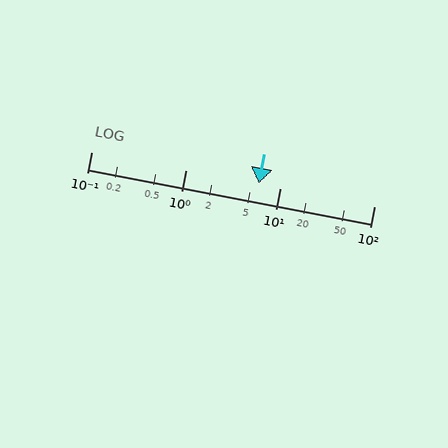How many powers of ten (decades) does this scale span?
The scale spans 3 decades, from 0.1 to 100.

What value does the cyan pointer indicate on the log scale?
The pointer indicates approximately 5.9.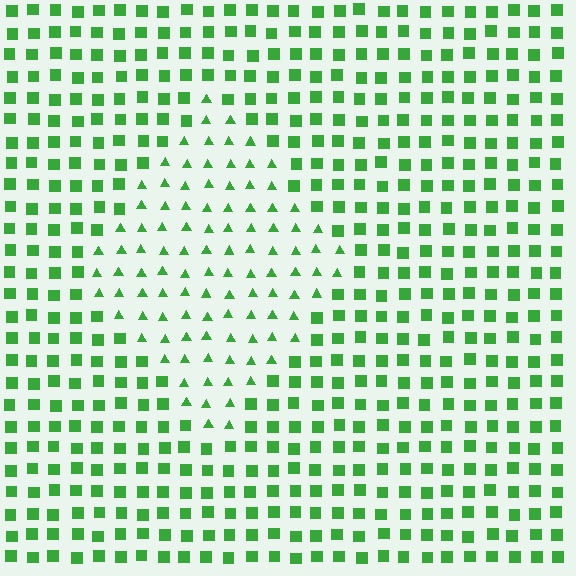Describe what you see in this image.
The image is filled with small green elements arranged in a uniform grid. A diamond-shaped region contains triangles, while the surrounding area contains squares. The boundary is defined purely by the change in element shape.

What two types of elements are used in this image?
The image uses triangles inside the diamond region and squares outside it.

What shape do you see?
I see a diamond.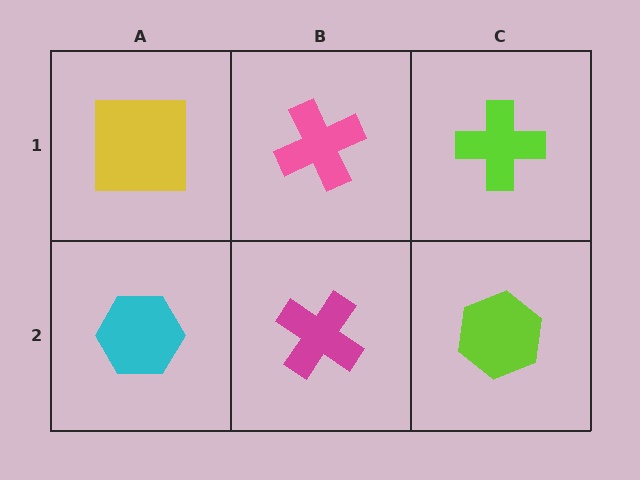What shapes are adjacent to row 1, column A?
A cyan hexagon (row 2, column A), a pink cross (row 1, column B).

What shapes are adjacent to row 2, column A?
A yellow square (row 1, column A), a magenta cross (row 2, column B).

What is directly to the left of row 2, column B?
A cyan hexagon.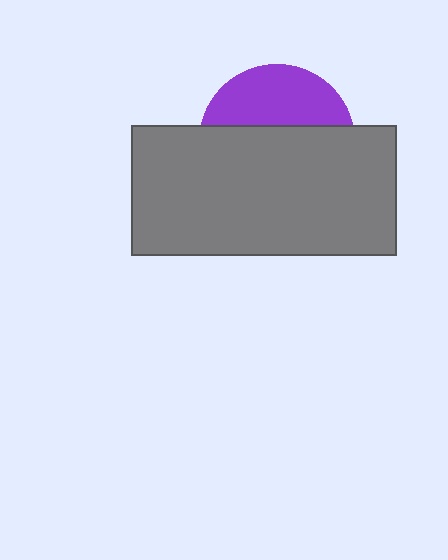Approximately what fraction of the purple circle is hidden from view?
Roughly 63% of the purple circle is hidden behind the gray rectangle.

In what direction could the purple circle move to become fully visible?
The purple circle could move up. That would shift it out from behind the gray rectangle entirely.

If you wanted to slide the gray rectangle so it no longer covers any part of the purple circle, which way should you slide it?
Slide it down — that is the most direct way to separate the two shapes.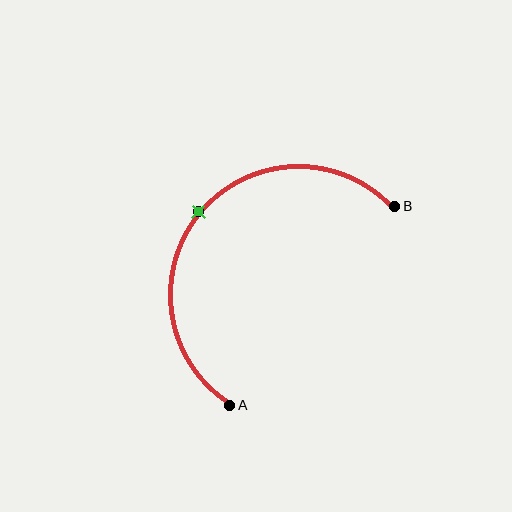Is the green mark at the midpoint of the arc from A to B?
Yes. The green mark lies on the arc at equal arc-length from both A and B — it is the arc midpoint.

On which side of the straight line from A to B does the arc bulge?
The arc bulges above and to the left of the straight line connecting A and B.